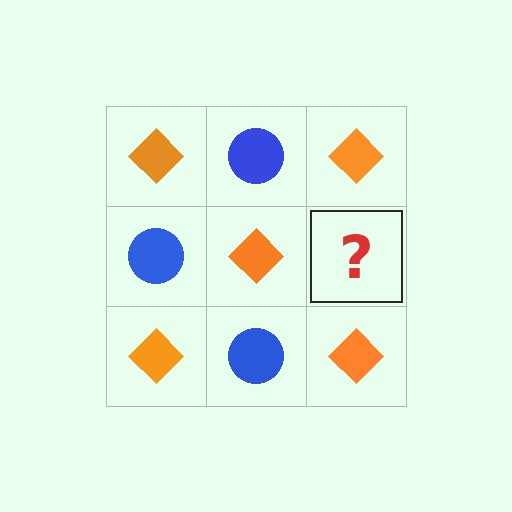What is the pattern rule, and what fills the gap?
The rule is that it alternates orange diamond and blue circle in a checkerboard pattern. The gap should be filled with a blue circle.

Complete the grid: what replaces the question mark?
The question mark should be replaced with a blue circle.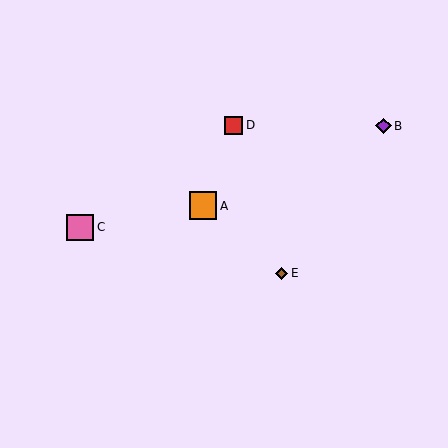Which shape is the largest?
The orange square (labeled A) is the largest.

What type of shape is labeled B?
Shape B is a purple diamond.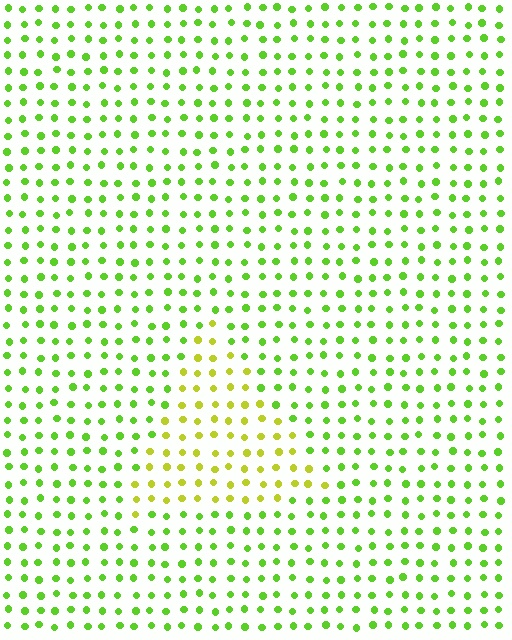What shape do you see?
I see a triangle.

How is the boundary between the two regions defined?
The boundary is defined purely by a slight shift in hue (about 35 degrees). Spacing, size, and orientation are identical on both sides.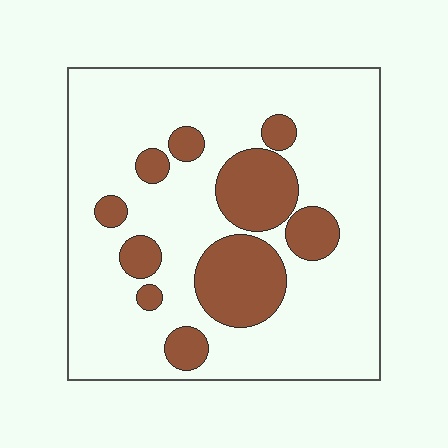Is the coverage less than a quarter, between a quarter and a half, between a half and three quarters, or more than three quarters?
Less than a quarter.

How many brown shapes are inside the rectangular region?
10.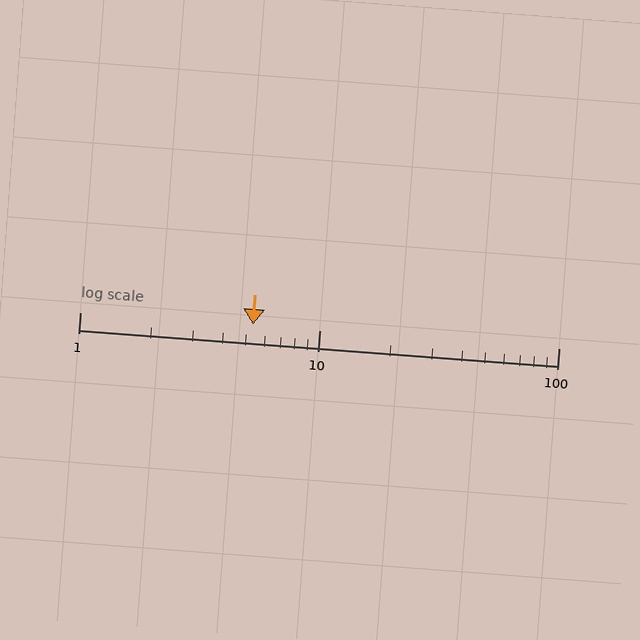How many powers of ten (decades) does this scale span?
The scale spans 2 decades, from 1 to 100.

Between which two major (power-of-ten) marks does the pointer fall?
The pointer is between 1 and 10.